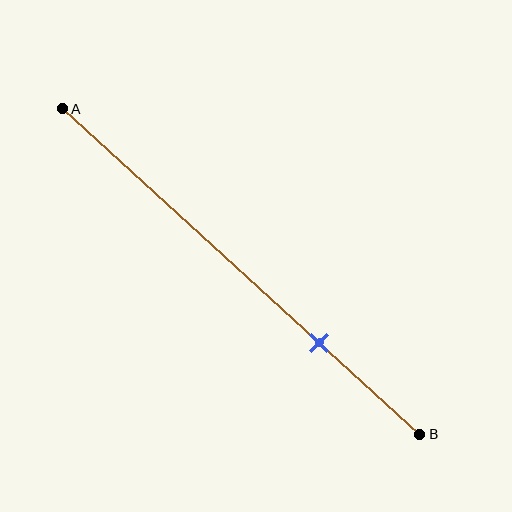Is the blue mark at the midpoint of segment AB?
No, the mark is at about 70% from A, not at the 50% midpoint.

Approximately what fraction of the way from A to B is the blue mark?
The blue mark is approximately 70% of the way from A to B.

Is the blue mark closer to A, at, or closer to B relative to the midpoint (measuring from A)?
The blue mark is closer to point B than the midpoint of segment AB.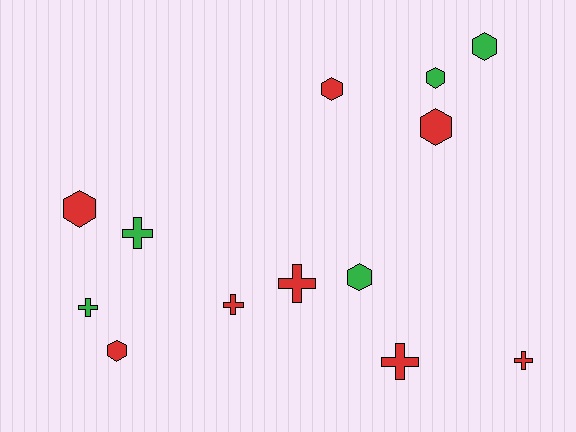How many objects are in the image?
There are 13 objects.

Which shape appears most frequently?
Hexagon, with 7 objects.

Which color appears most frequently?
Red, with 8 objects.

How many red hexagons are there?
There are 4 red hexagons.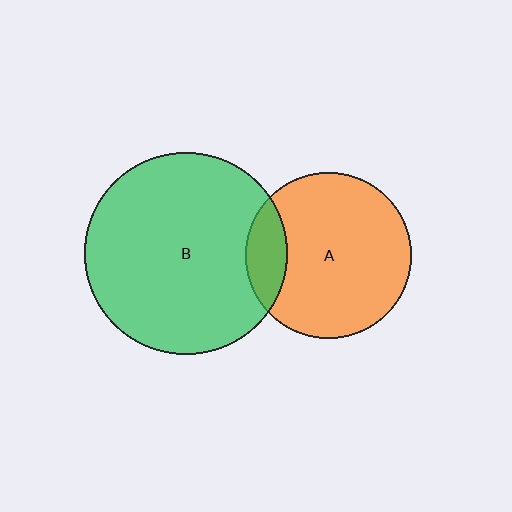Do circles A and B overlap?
Yes.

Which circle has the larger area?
Circle B (green).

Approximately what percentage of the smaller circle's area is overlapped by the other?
Approximately 15%.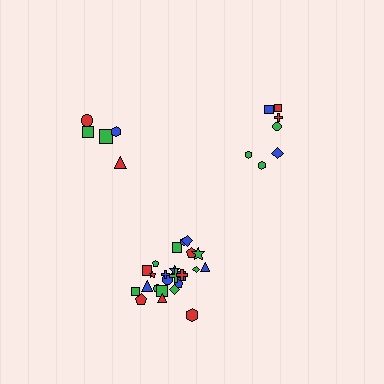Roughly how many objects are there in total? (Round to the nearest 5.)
Roughly 35 objects in total.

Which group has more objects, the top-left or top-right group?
The top-right group.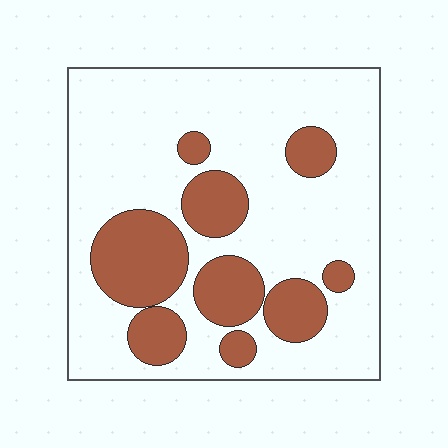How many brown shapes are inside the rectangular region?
9.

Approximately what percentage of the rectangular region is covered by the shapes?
Approximately 25%.